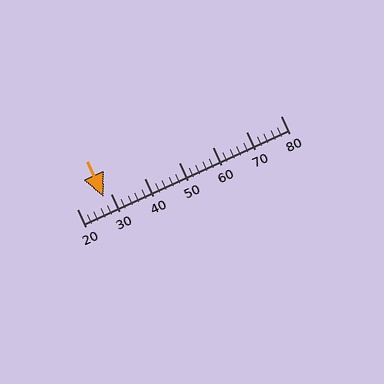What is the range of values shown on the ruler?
The ruler shows values from 20 to 80.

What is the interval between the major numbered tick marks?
The major tick marks are spaced 10 units apart.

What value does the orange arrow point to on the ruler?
The orange arrow points to approximately 28.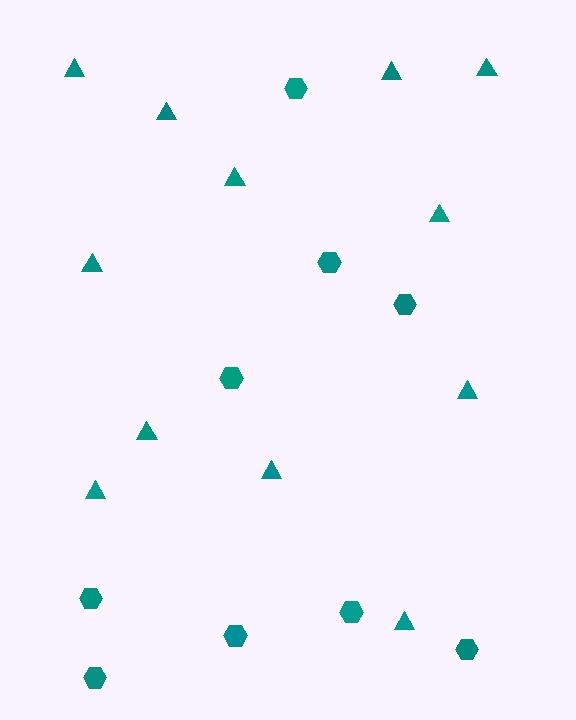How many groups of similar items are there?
There are 2 groups: one group of hexagons (9) and one group of triangles (12).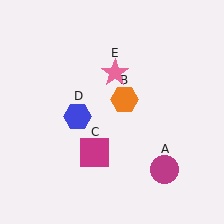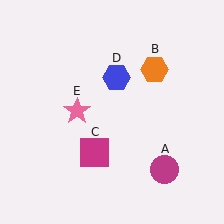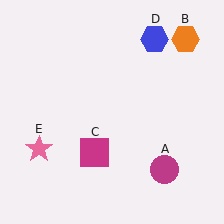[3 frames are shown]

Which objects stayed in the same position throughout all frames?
Magenta circle (object A) and magenta square (object C) remained stationary.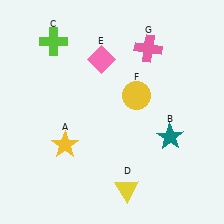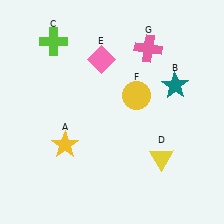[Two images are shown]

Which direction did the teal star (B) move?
The teal star (B) moved up.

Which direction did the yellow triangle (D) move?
The yellow triangle (D) moved right.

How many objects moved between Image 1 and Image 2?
2 objects moved between the two images.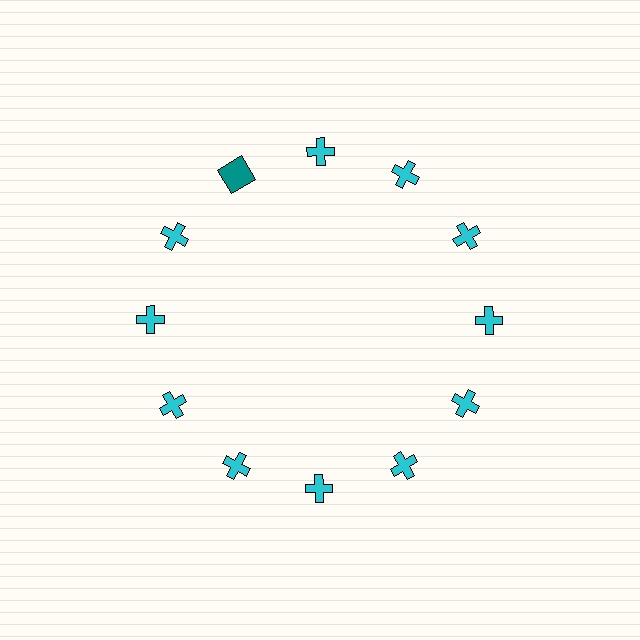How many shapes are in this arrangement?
There are 12 shapes arranged in a ring pattern.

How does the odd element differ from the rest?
It differs in both color (teal instead of cyan) and shape (square instead of cross).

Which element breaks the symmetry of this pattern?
The teal square at roughly the 11 o'clock position breaks the symmetry. All other shapes are cyan crosses.